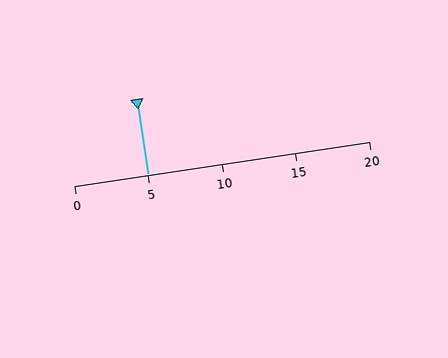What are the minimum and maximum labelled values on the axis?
The axis runs from 0 to 20.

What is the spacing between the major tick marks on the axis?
The major ticks are spaced 5 apart.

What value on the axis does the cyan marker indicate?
The marker indicates approximately 5.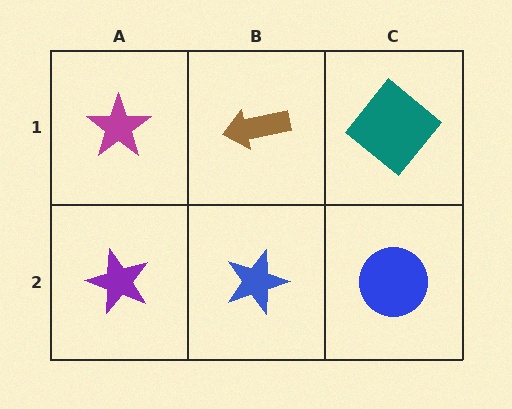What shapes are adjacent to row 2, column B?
A brown arrow (row 1, column B), a purple star (row 2, column A), a blue circle (row 2, column C).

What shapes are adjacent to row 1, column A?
A purple star (row 2, column A), a brown arrow (row 1, column B).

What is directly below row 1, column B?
A blue star.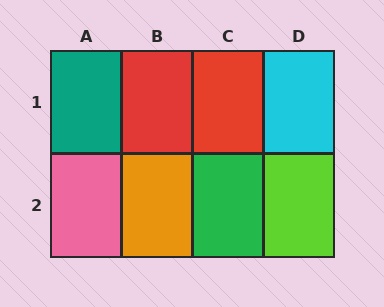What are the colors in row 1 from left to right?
Teal, red, red, cyan.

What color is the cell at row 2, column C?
Green.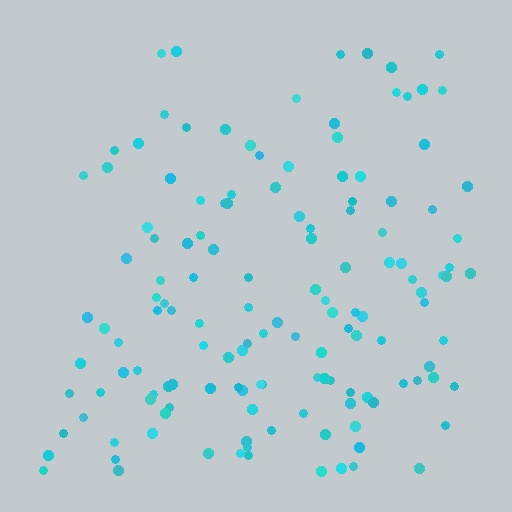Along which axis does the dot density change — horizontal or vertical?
Vertical.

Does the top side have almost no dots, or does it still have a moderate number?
Still a moderate number, just noticeably fewer than the bottom.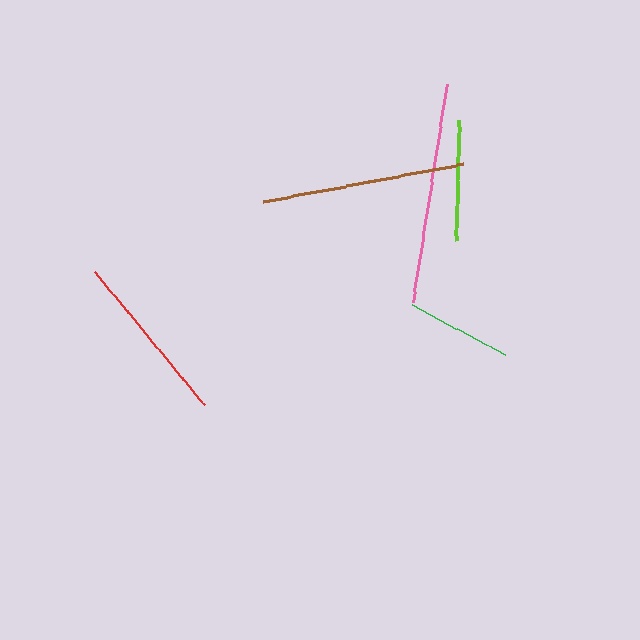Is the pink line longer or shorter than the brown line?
The pink line is longer than the brown line.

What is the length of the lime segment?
The lime segment is approximately 120 pixels long.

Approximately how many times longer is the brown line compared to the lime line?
The brown line is approximately 1.7 times the length of the lime line.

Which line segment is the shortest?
The green line is the shortest at approximately 105 pixels.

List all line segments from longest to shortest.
From longest to shortest: pink, brown, red, lime, green.